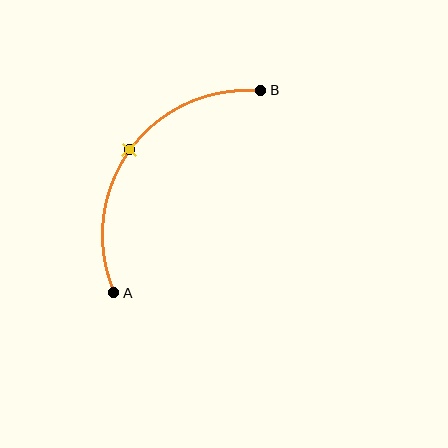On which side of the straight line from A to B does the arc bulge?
The arc bulges above and to the left of the straight line connecting A and B.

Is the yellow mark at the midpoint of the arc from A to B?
Yes. The yellow mark lies on the arc at equal arc-length from both A and B — it is the arc midpoint.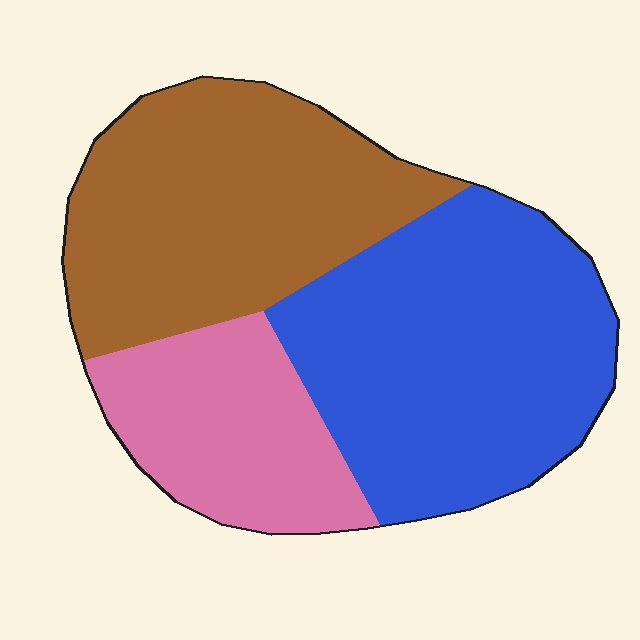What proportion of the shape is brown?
Brown covers about 35% of the shape.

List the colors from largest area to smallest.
From largest to smallest: blue, brown, pink.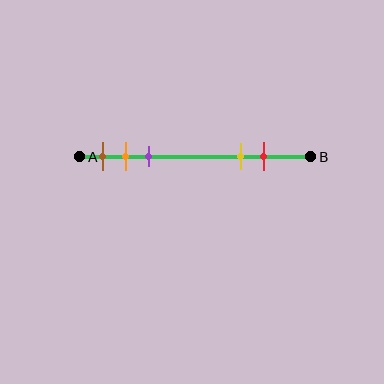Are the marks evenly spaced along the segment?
No, the marks are not evenly spaced.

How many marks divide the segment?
There are 5 marks dividing the segment.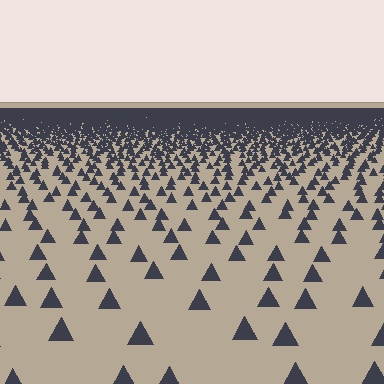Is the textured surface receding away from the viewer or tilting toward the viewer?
The surface is receding away from the viewer. Texture elements get smaller and denser toward the top.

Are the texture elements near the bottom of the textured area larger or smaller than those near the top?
Larger. Near the bottom, elements are closer to the viewer and appear at a bigger on-screen size.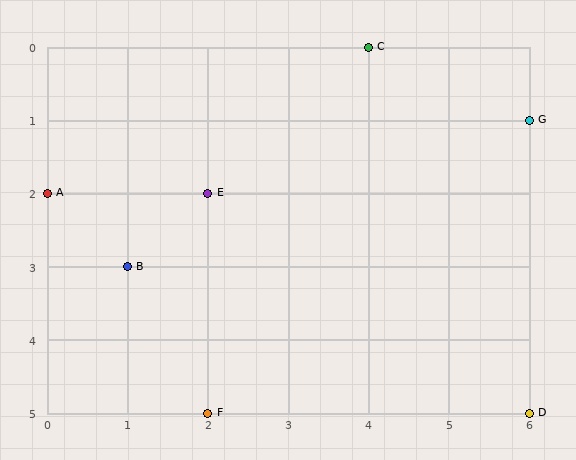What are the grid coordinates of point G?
Point G is at grid coordinates (6, 1).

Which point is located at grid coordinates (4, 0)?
Point C is at (4, 0).